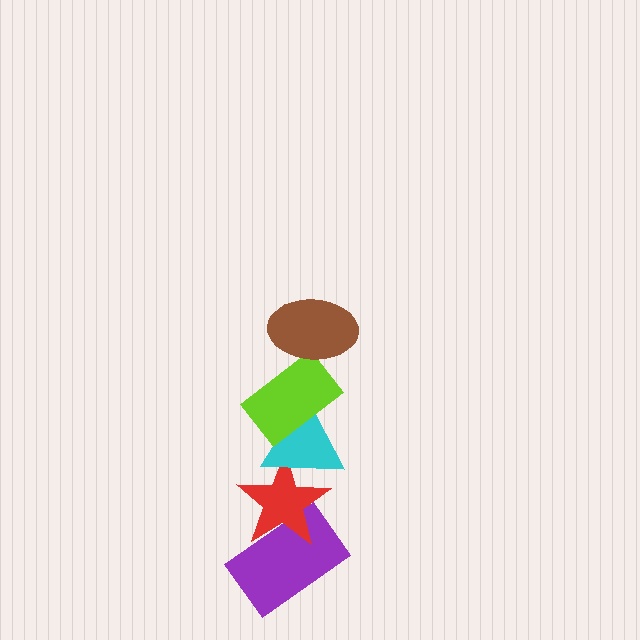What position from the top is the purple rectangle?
The purple rectangle is 5th from the top.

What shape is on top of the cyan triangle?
The lime rectangle is on top of the cyan triangle.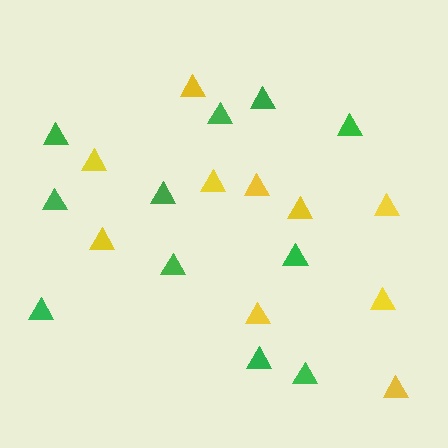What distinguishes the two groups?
There are 2 groups: one group of green triangles (11) and one group of yellow triangles (10).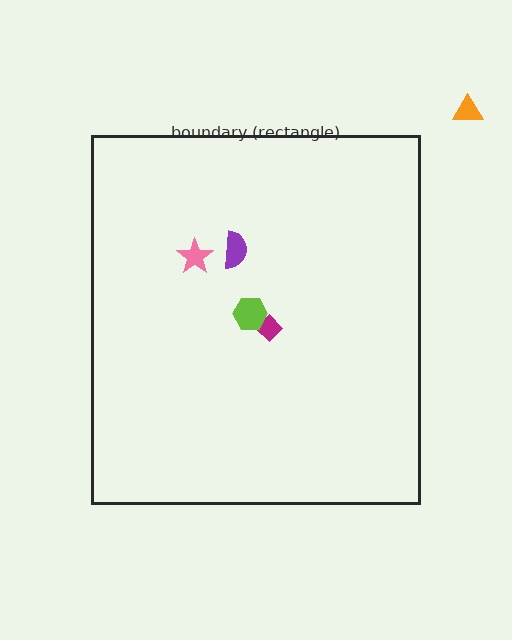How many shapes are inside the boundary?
4 inside, 1 outside.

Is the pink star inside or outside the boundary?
Inside.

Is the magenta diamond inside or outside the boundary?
Inside.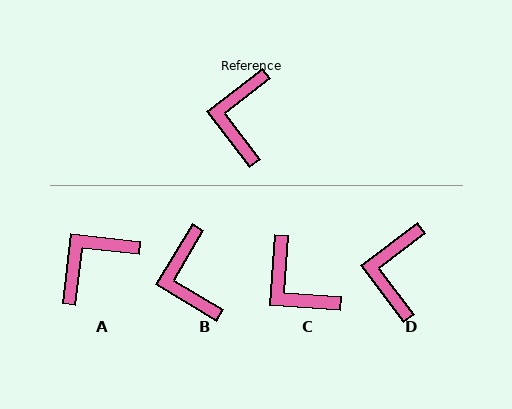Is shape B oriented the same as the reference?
No, it is off by about 22 degrees.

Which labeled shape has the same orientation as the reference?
D.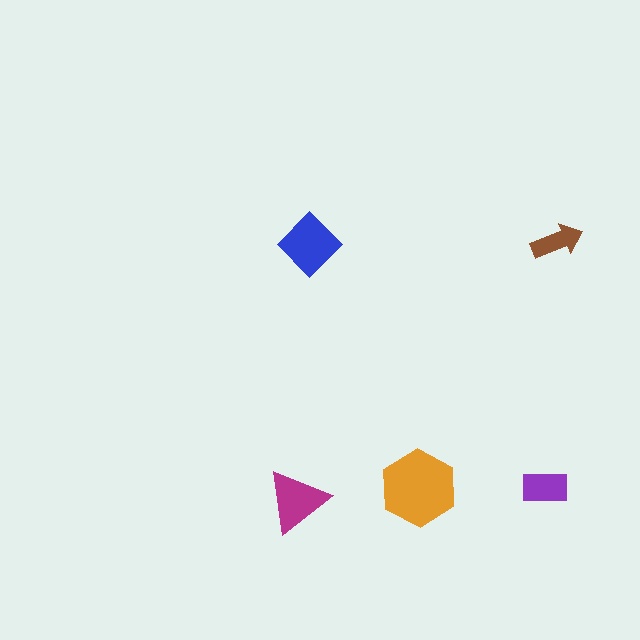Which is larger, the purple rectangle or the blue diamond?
The blue diamond.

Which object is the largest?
The orange hexagon.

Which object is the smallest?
The brown arrow.